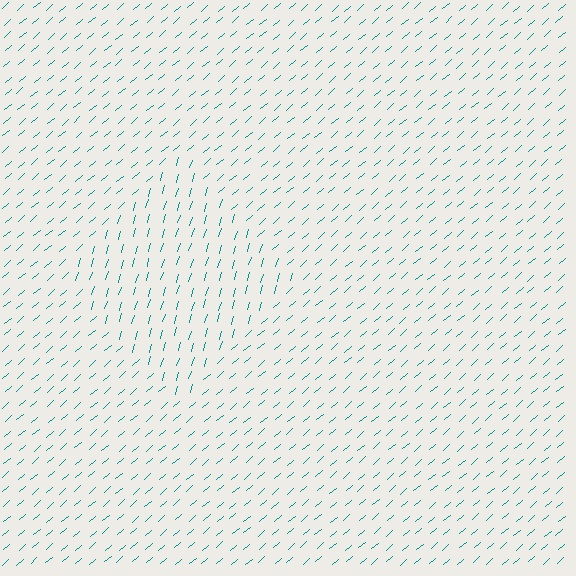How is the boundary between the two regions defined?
The boundary is defined purely by a change in line orientation (approximately 32 degrees difference). All lines are the same color and thickness.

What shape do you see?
I see a diamond.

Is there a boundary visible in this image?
Yes, there is a texture boundary formed by a change in line orientation.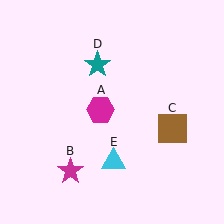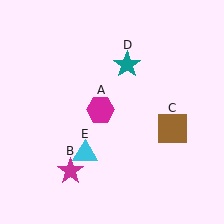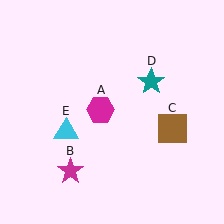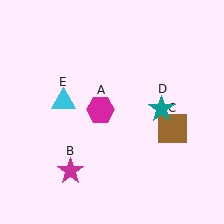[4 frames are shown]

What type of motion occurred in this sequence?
The teal star (object D), cyan triangle (object E) rotated clockwise around the center of the scene.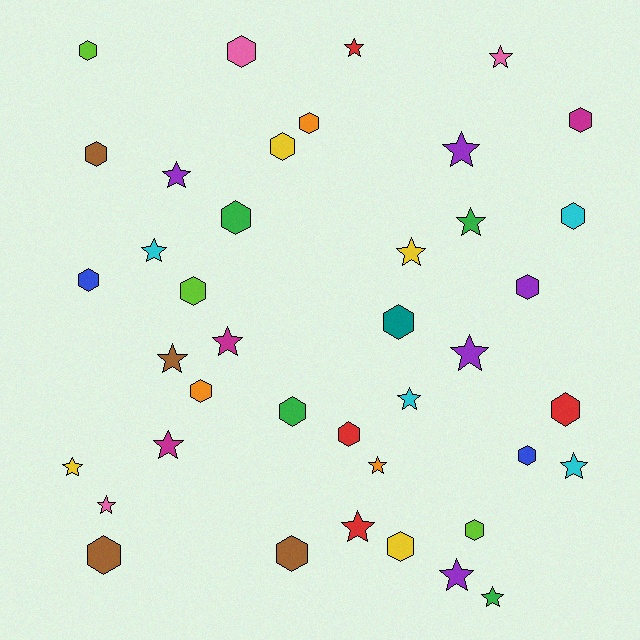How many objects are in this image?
There are 40 objects.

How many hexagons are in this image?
There are 21 hexagons.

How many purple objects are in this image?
There are 5 purple objects.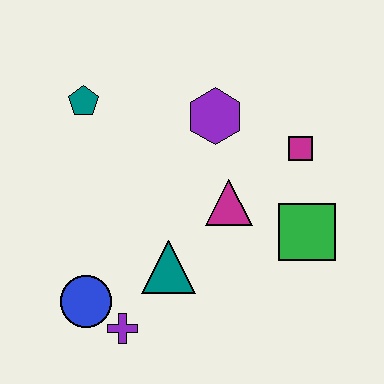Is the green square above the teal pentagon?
No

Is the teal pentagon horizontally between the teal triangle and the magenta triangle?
No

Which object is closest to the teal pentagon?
The purple hexagon is closest to the teal pentagon.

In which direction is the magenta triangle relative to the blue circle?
The magenta triangle is to the right of the blue circle.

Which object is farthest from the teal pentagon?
The green square is farthest from the teal pentagon.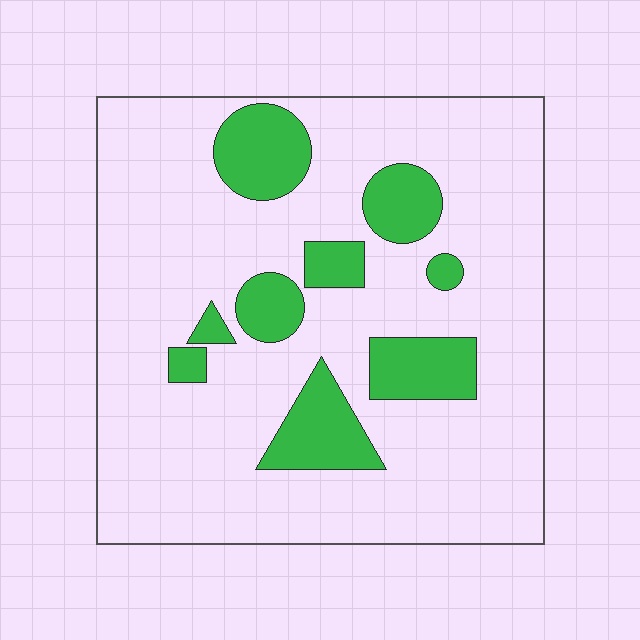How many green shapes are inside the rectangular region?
9.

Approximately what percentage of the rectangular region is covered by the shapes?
Approximately 20%.